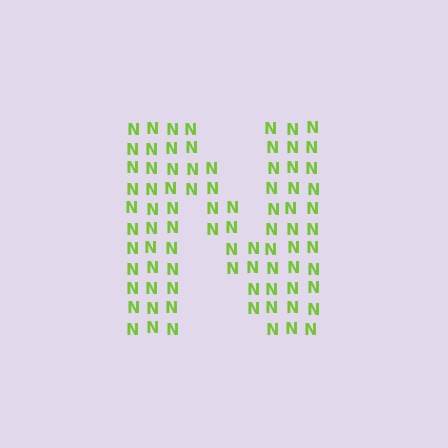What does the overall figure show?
The overall figure shows the letter N.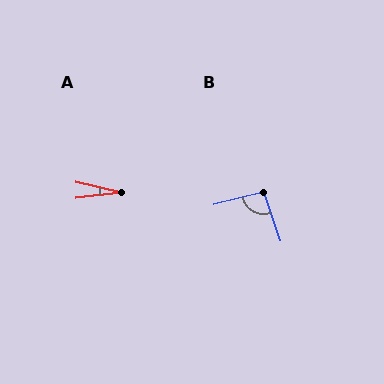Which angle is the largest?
B, at approximately 95 degrees.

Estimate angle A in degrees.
Approximately 19 degrees.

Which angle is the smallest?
A, at approximately 19 degrees.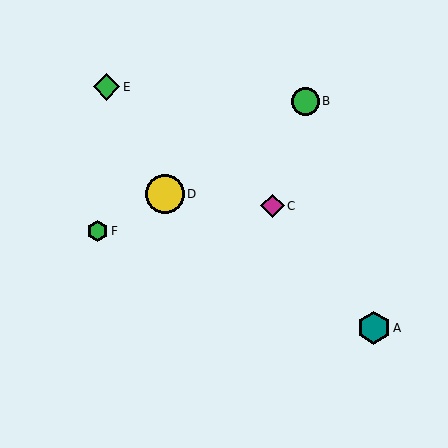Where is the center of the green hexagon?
The center of the green hexagon is at (97, 231).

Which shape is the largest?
The yellow circle (labeled D) is the largest.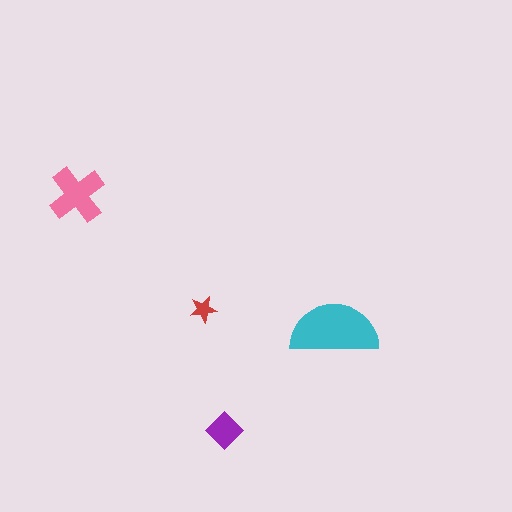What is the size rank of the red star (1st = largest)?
4th.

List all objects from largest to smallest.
The cyan semicircle, the pink cross, the purple diamond, the red star.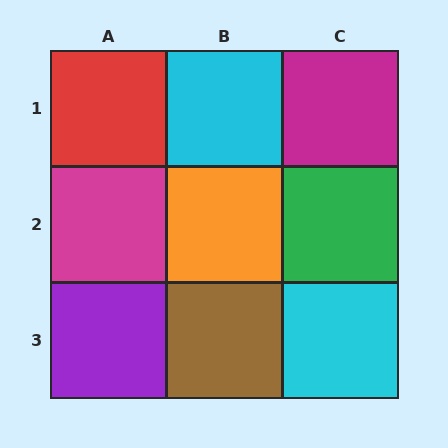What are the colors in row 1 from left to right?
Red, cyan, magenta.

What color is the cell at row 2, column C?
Green.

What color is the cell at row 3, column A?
Purple.